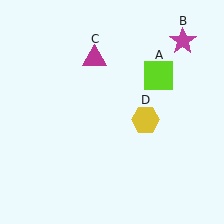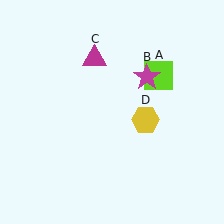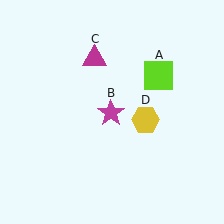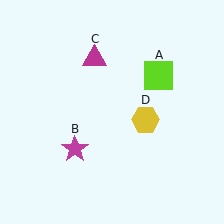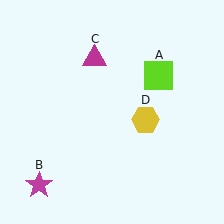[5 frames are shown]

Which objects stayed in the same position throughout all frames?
Lime square (object A) and magenta triangle (object C) and yellow hexagon (object D) remained stationary.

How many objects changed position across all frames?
1 object changed position: magenta star (object B).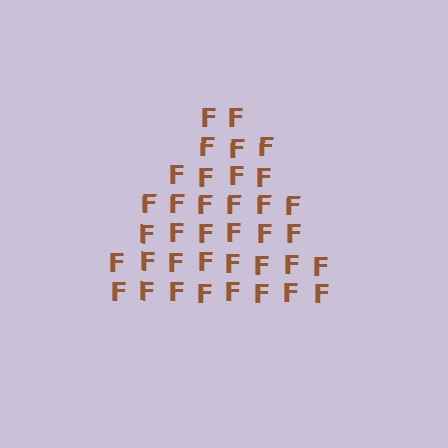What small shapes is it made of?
It is made of small letter F's.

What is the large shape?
The large shape is a triangle.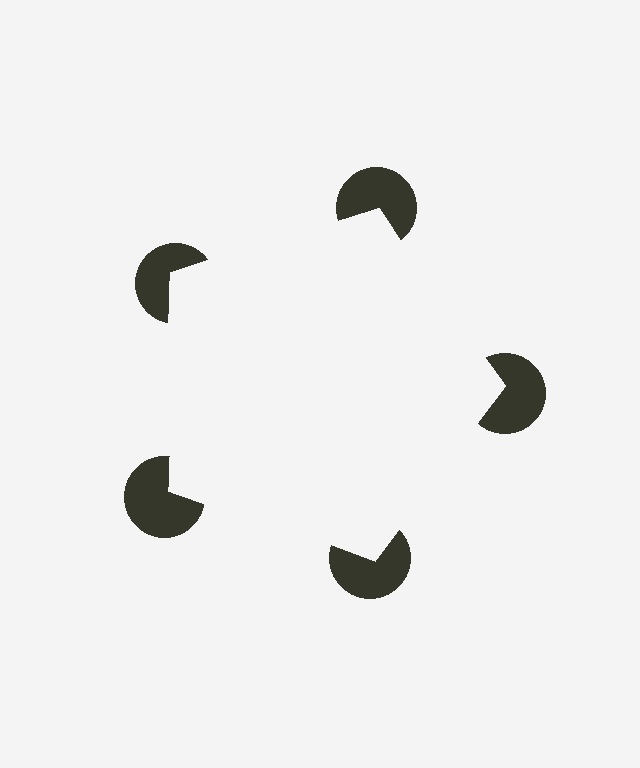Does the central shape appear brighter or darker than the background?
It typically appears slightly brighter than the background, even though no actual brightness change is drawn.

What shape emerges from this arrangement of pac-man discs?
An illusory pentagon — its edges are inferred from the aligned wedge cuts in the pac-man discs, not physically drawn.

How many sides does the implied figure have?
5 sides.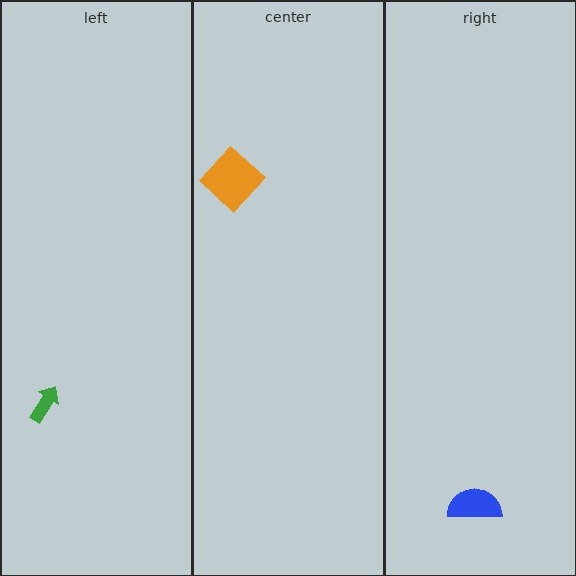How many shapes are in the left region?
1.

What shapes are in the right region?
The blue semicircle.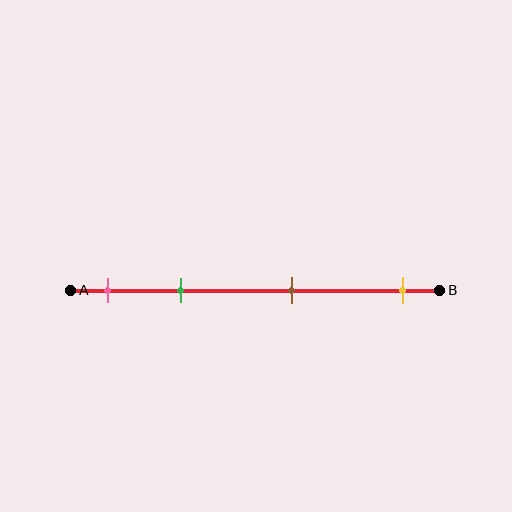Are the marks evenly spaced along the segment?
No, the marks are not evenly spaced.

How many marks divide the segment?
There are 4 marks dividing the segment.